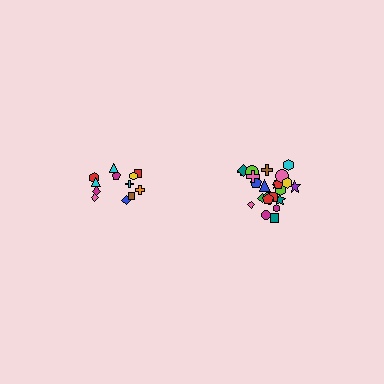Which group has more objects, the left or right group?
The right group.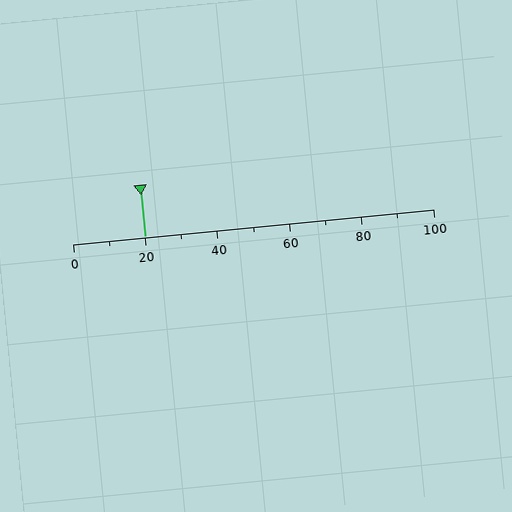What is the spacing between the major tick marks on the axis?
The major ticks are spaced 20 apart.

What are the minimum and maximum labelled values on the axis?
The axis runs from 0 to 100.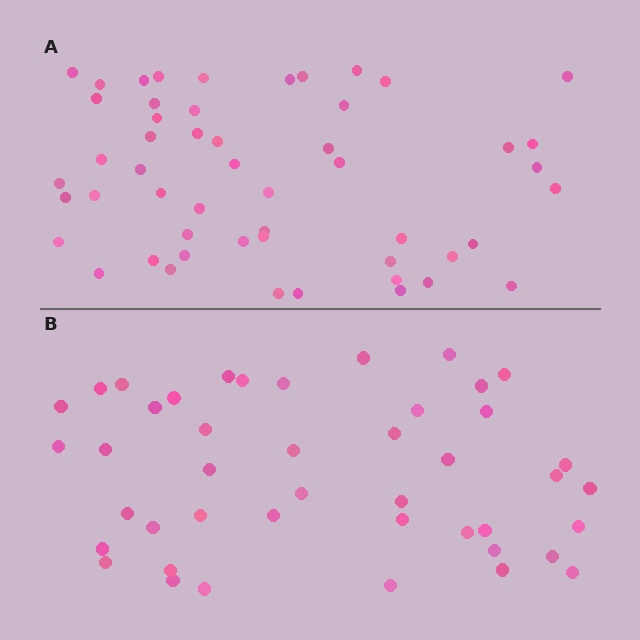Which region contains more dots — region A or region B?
Region A (the top region) has more dots.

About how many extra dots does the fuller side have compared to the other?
Region A has roughly 8 or so more dots than region B.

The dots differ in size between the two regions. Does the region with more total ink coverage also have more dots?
No. Region B has more total ink coverage because its dots are larger, but region A actually contains more individual dots. Total area can be misleading — the number of items is what matters here.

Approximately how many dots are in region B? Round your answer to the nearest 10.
About 40 dots. (The exact count is 44, which rounds to 40.)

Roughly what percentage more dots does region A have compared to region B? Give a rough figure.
About 20% more.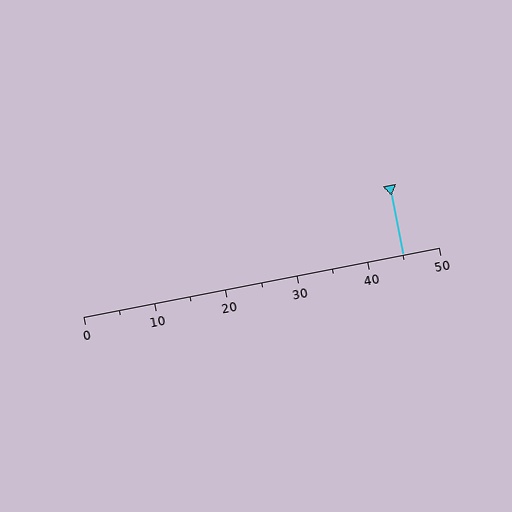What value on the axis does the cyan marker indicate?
The marker indicates approximately 45.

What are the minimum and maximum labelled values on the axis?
The axis runs from 0 to 50.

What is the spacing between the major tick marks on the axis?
The major ticks are spaced 10 apart.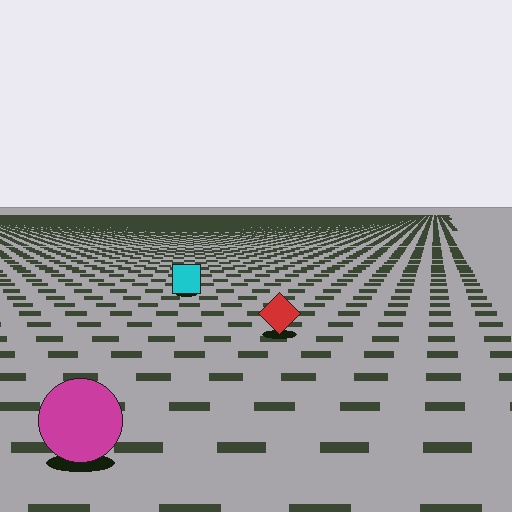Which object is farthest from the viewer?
The cyan square is farthest from the viewer. It appears smaller and the ground texture around it is denser.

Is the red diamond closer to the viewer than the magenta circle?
No. The magenta circle is closer — you can tell from the texture gradient: the ground texture is coarser near it.